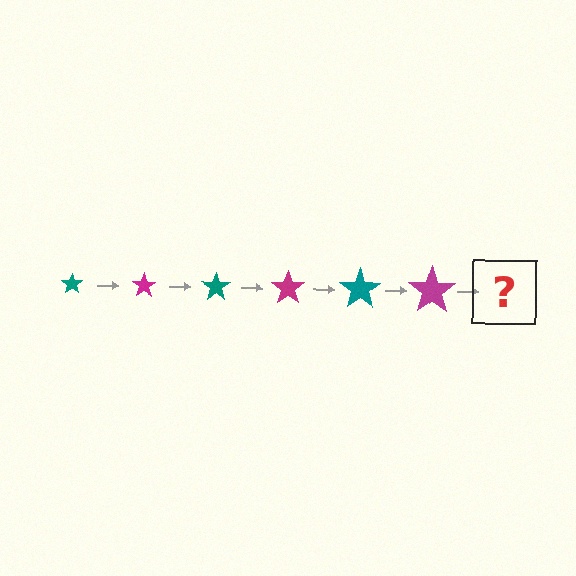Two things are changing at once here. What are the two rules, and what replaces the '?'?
The two rules are that the star grows larger each step and the color cycles through teal and magenta. The '?' should be a teal star, larger than the previous one.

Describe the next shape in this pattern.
It should be a teal star, larger than the previous one.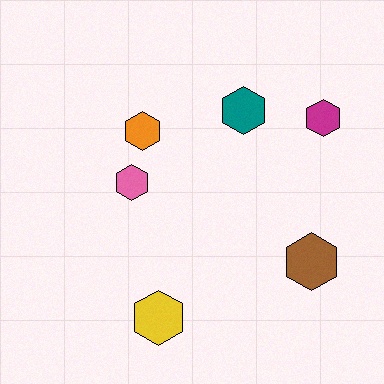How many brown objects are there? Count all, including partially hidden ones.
There is 1 brown object.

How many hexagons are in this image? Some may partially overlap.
There are 6 hexagons.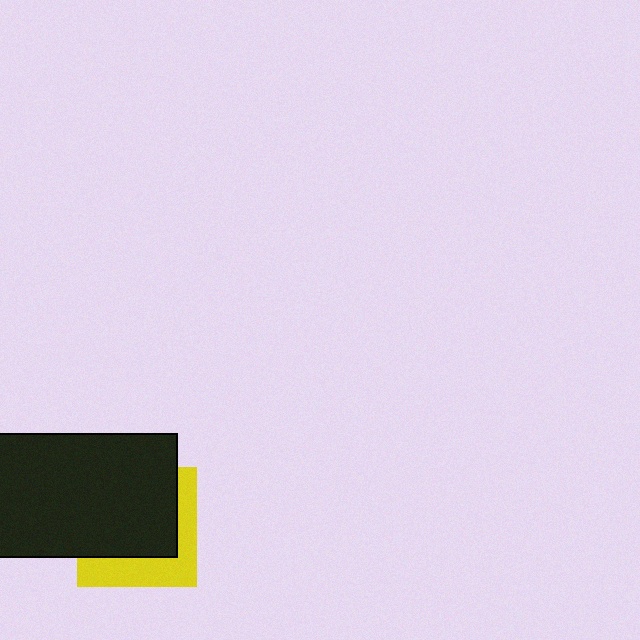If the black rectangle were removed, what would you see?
You would see the complete yellow square.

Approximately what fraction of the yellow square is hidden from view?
Roughly 62% of the yellow square is hidden behind the black rectangle.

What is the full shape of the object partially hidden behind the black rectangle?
The partially hidden object is a yellow square.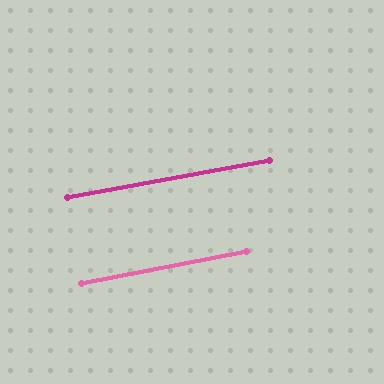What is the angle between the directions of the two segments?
Approximately 0 degrees.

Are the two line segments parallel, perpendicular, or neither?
Parallel — their directions differ by only 0.4°.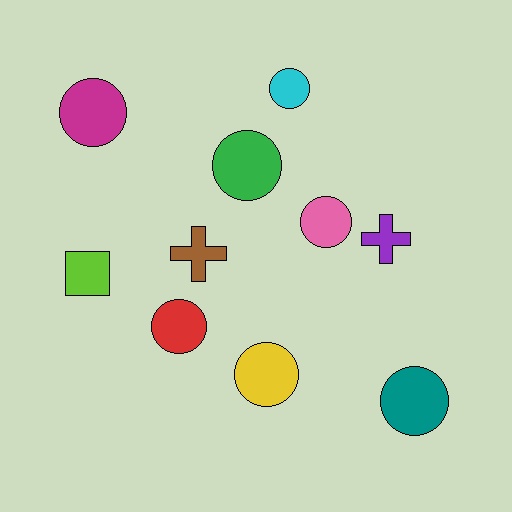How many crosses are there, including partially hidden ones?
There are 2 crosses.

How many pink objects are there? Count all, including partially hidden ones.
There is 1 pink object.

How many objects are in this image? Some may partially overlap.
There are 10 objects.